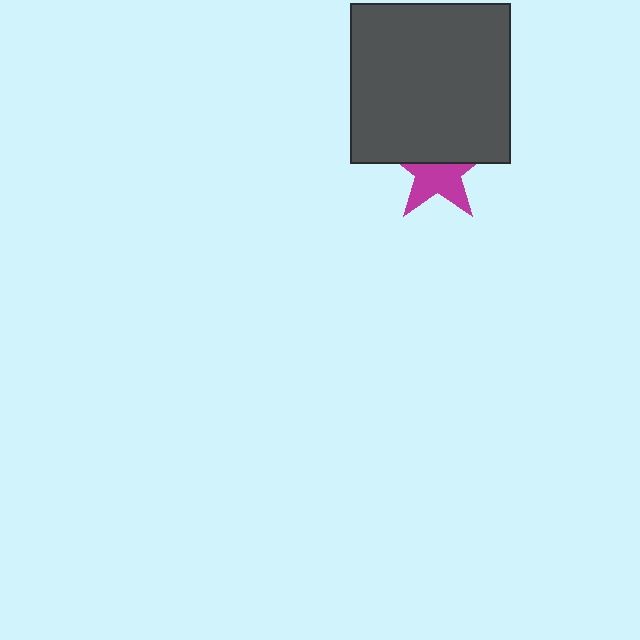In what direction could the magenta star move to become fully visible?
The magenta star could move down. That would shift it out from behind the dark gray square entirely.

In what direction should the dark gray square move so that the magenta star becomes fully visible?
The dark gray square should move up. That is the shortest direction to clear the overlap and leave the magenta star fully visible.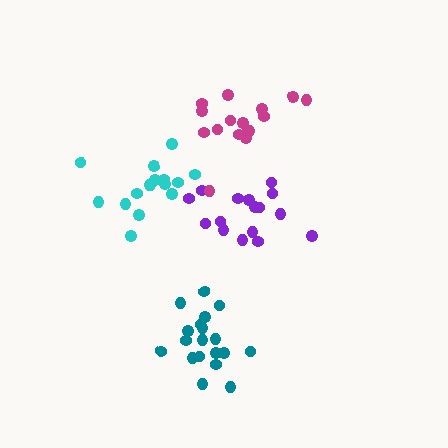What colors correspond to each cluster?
The clusters are colored: teal, cyan, purple, magenta.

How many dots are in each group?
Group 1: 19 dots, Group 2: 16 dots, Group 3: 16 dots, Group 4: 16 dots (67 total).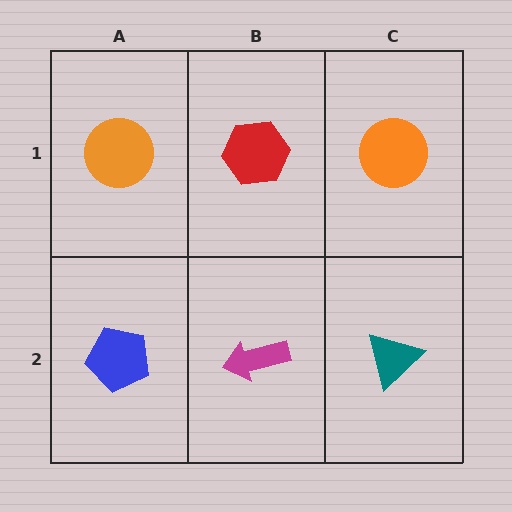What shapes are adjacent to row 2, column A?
An orange circle (row 1, column A), a magenta arrow (row 2, column B).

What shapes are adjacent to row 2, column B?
A red hexagon (row 1, column B), a blue pentagon (row 2, column A), a teal triangle (row 2, column C).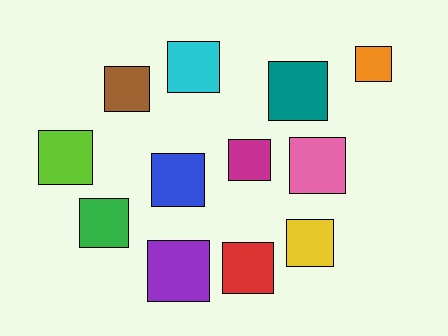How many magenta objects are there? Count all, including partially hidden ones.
There is 1 magenta object.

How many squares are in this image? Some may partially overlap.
There are 12 squares.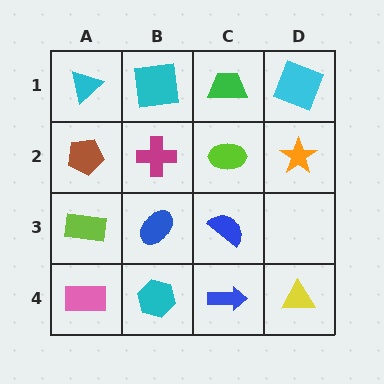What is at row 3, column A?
A lime rectangle.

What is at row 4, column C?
A blue arrow.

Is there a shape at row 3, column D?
No, that cell is empty.